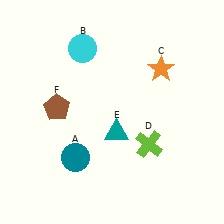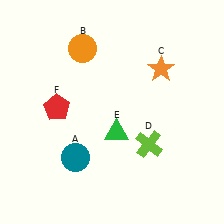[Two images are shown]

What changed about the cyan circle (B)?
In Image 1, B is cyan. In Image 2, it changed to orange.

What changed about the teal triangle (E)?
In Image 1, E is teal. In Image 2, it changed to green.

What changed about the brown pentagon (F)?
In Image 1, F is brown. In Image 2, it changed to red.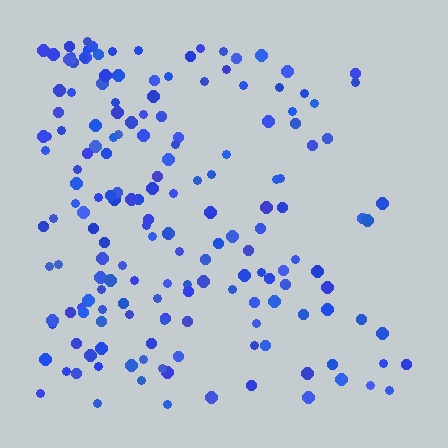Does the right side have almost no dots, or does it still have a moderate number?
Still a moderate number, just noticeably fewer than the left.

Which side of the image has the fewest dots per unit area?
The right.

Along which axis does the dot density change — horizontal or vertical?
Horizontal.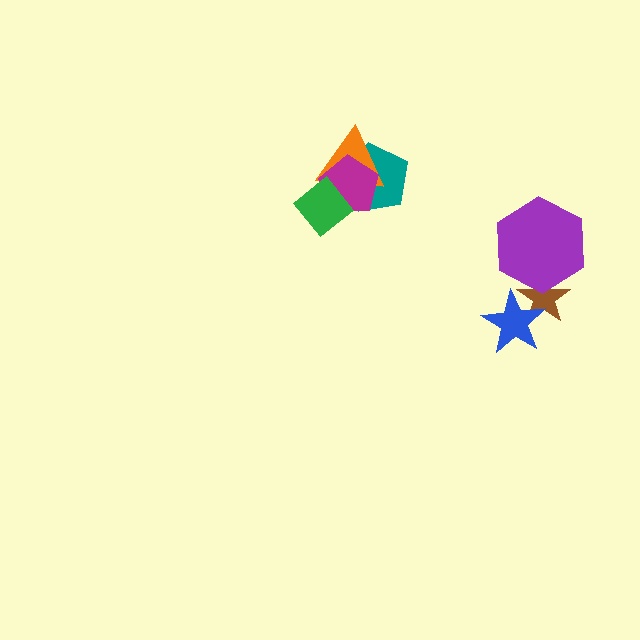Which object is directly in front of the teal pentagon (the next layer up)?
The orange triangle is directly in front of the teal pentagon.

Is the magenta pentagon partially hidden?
Yes, it is partially covered by another shape.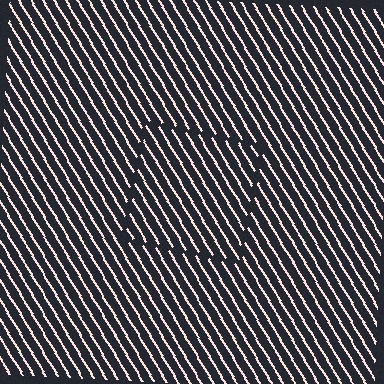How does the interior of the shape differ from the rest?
The interior of the shape contains the same grating, shifted by half a period — the contour is defined by the phase discontinuity where line-ends from the inner and outer gratings abut.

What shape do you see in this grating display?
An illusory square. The interior of the shape contains the same grating, shifted by half a period — the contour is defined by the phase discontinuity where line-ends from the inner and outer gratings abut.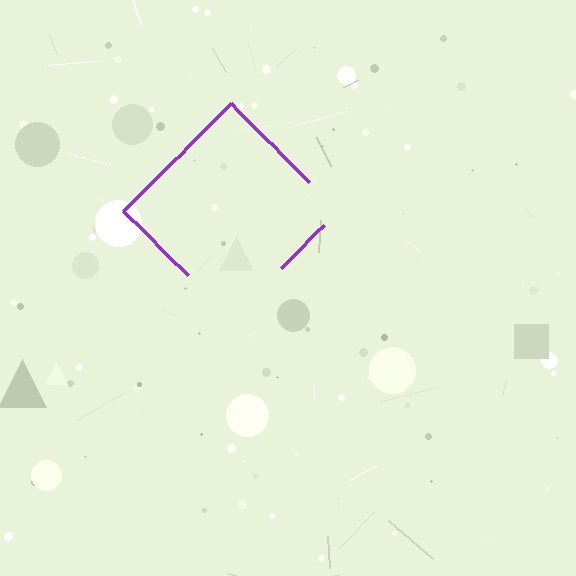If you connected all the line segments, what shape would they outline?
They would outline a diamond.